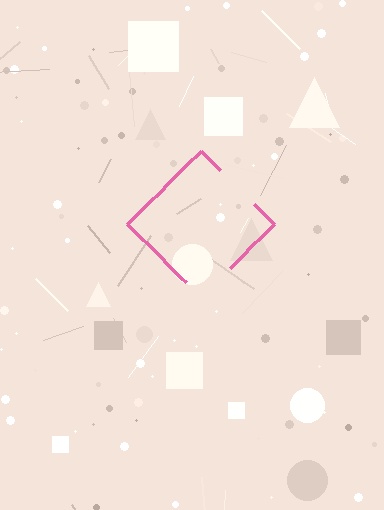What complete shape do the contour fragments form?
The contour fragments form a diamond.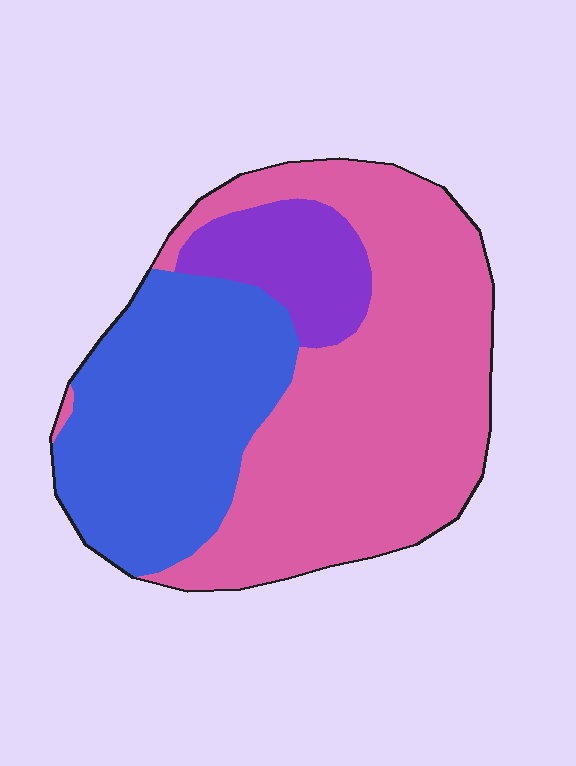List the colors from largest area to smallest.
From largest to smallest: pink, blue, purple.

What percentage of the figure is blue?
Blue covers around 35% of the figure.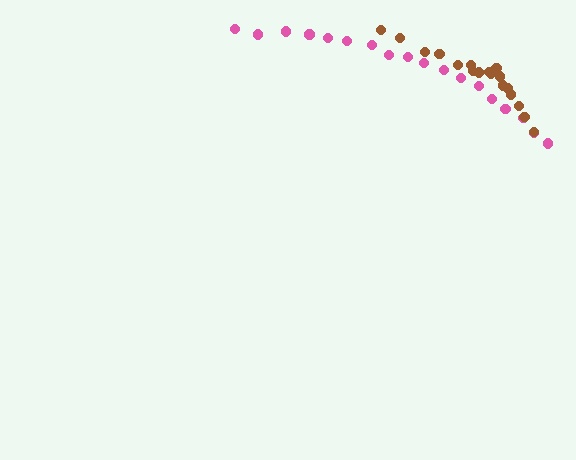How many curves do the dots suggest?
There are 2 distinct paths.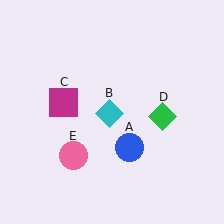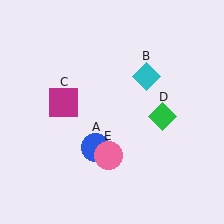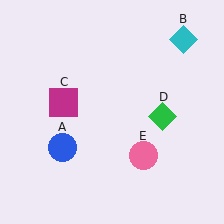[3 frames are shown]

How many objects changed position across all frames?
3 objects changed position: blue circle (object A), cyan diamond (object B), pink circle (object E).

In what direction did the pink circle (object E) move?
The pink circle (object E) moved right.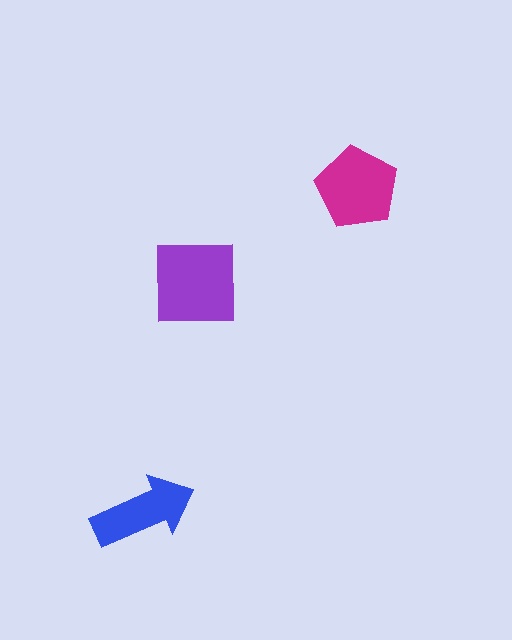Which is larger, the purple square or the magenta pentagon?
The purple square.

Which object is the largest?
The purple square.